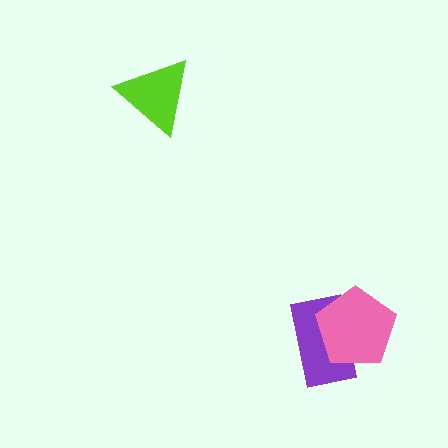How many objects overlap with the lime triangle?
0 objects overlap with the lime triangle.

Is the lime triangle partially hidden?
No, no other shape covers it.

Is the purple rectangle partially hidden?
Yes, it is partially covered by another shape.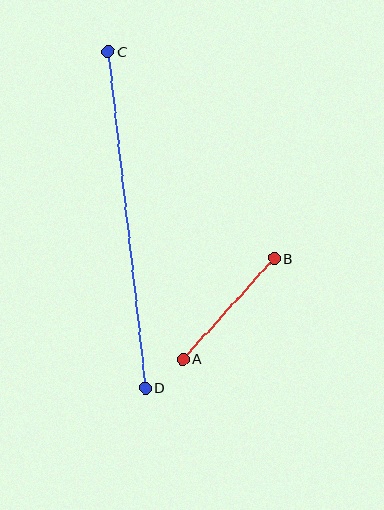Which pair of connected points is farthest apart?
Points C and D are farthest apart.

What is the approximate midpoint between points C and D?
The midpoint is at approximately (127, 220) pixels.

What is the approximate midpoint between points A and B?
The midpoint is at approximately (229, 309) pixels.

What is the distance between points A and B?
The distance is approximately 136 pixels.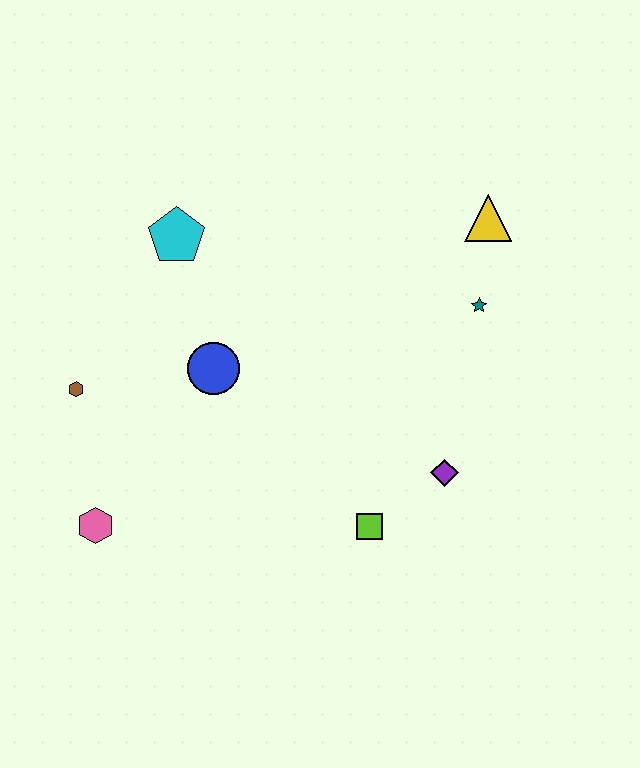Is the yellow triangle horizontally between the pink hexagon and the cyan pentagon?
No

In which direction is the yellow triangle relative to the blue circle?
The yellow triangle is to the right of the blue circle.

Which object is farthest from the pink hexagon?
The yellow triangle is farthest from the pink hexagon.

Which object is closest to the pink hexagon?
The brown hexagon is closest to the pink hexagon.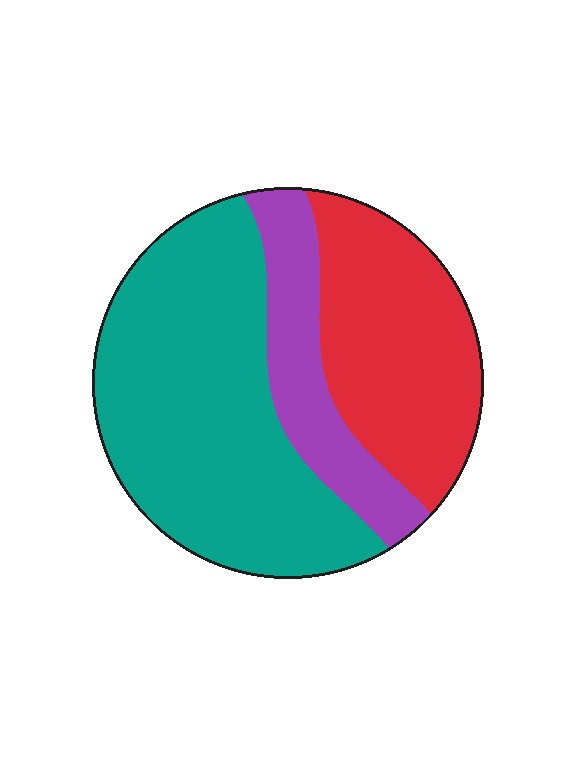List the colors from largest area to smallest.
From largest to smallest: teal, red, purple.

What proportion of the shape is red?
Red covers 31% of the shape.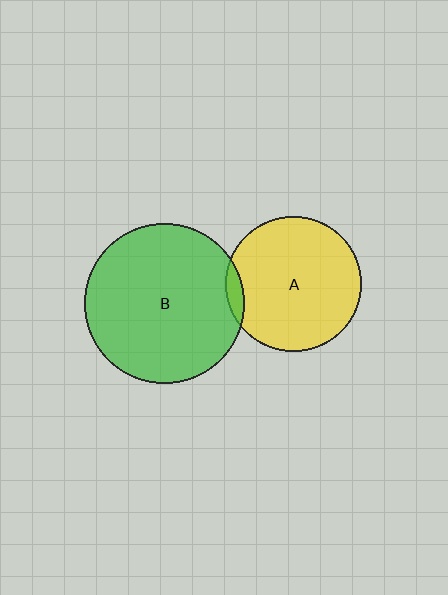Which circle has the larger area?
Circle B (green).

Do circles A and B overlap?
Yes.